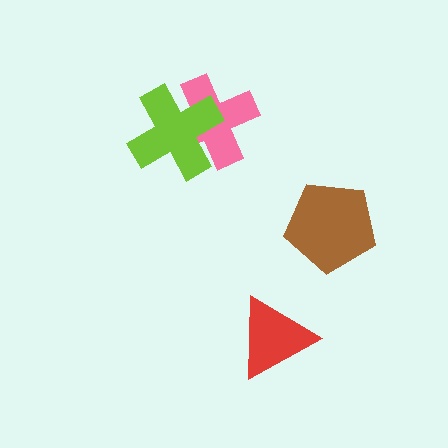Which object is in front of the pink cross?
The lime cross is in front of the pink cross.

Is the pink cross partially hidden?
Yes, it is partially covered by another shape.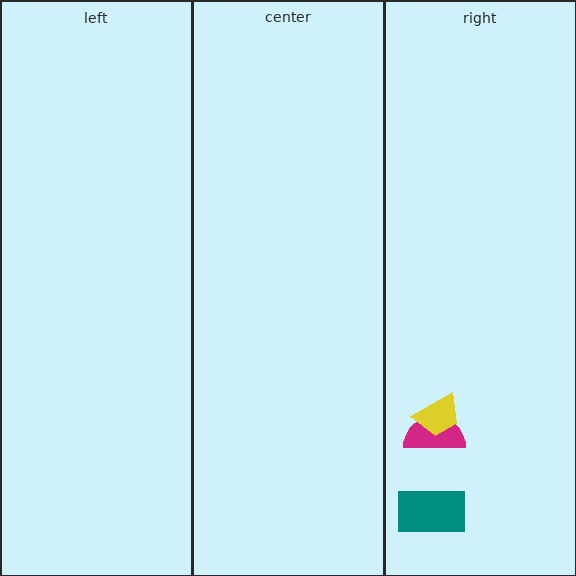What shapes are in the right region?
The teal rectangle, the magenta semicircle, the yellow trapezoid.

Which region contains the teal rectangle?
The right region.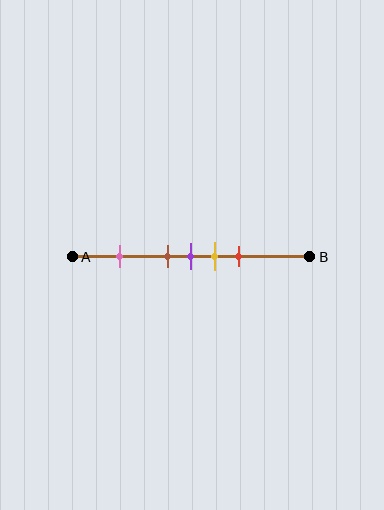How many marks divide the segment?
There are 5 marks dividing the segment.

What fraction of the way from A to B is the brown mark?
The brown mark is approximately 40% (0.4) of the way from A to B.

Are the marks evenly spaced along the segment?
No, the marks are not evenly spaced.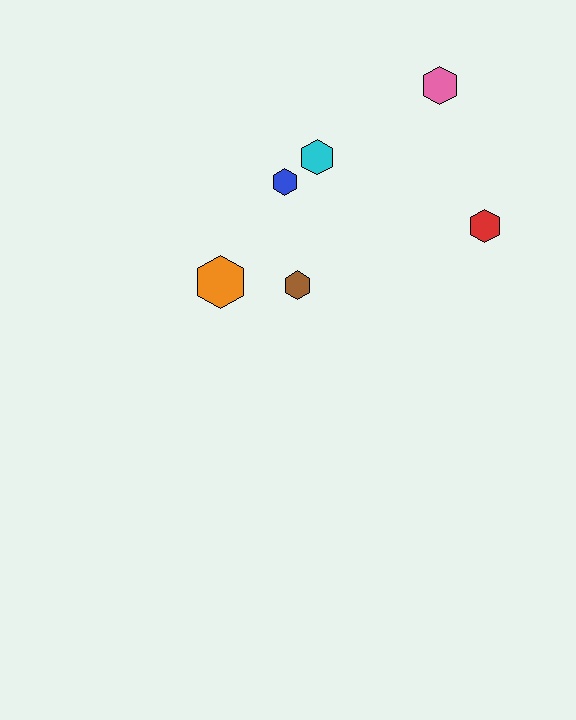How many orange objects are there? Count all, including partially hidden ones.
There is 1 orange object.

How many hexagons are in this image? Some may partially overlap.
There are 6 hexagons.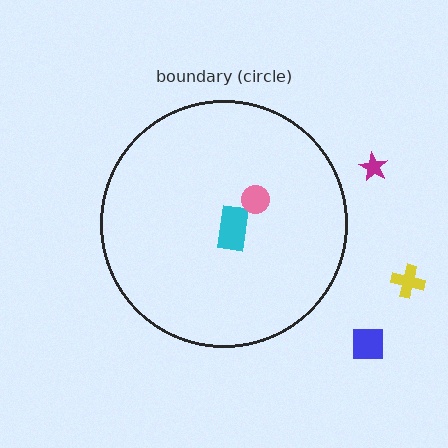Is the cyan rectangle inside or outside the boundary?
Inside.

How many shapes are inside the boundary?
2 inside, 3 outside.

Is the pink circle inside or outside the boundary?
Inside.